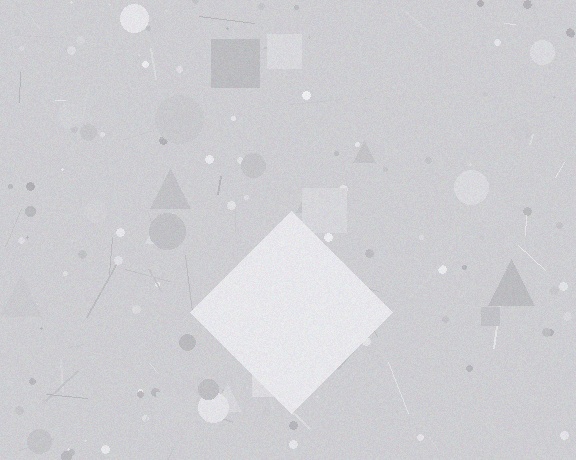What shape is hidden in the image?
A diamond is hidden in the image.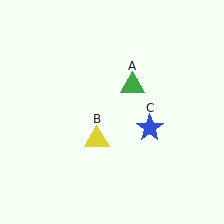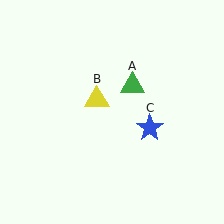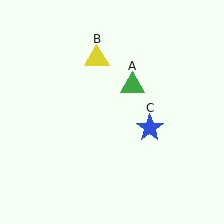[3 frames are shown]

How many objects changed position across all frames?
1 object changed position: yellow triangle (object B).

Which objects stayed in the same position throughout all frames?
Green triangle (object A) and blue star (object C) remained stationary.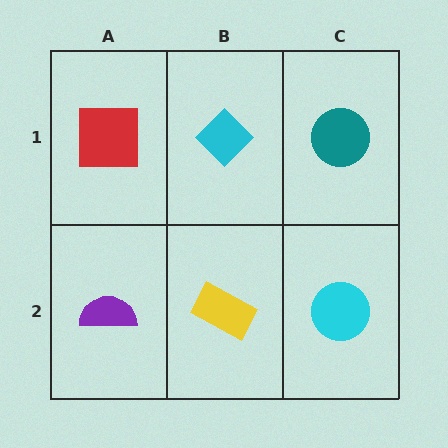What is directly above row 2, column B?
A cyan diamond.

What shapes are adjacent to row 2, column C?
A teal circle (row 1, column C), a yellow rectangle (row 2, column B).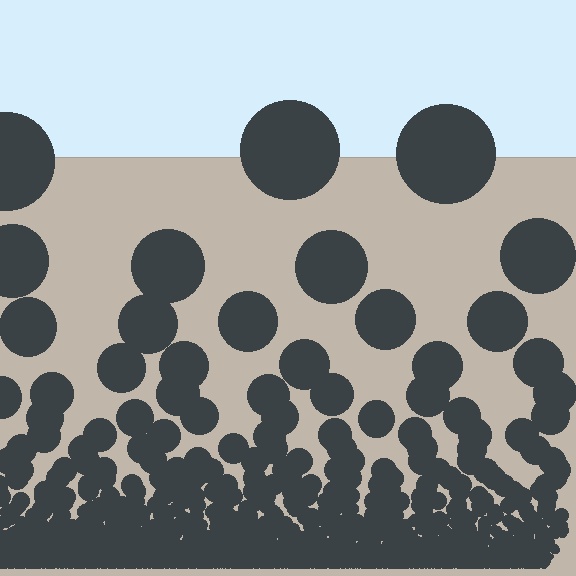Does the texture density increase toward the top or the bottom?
Density increases toward the bottom.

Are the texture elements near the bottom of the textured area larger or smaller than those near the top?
Smaller. The gradient is inverted — elements near the bottom are smaller and denser.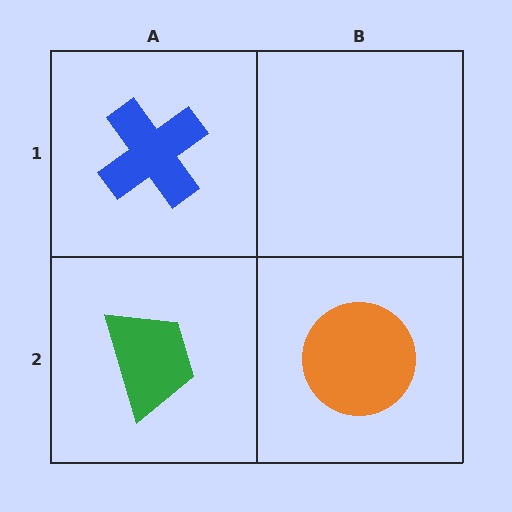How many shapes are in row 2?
2 shapes.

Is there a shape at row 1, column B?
No, that cell is empty.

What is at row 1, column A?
A blue cross.